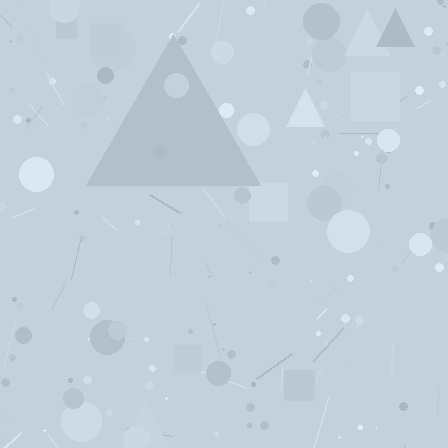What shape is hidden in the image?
A triangle is hidden in the image.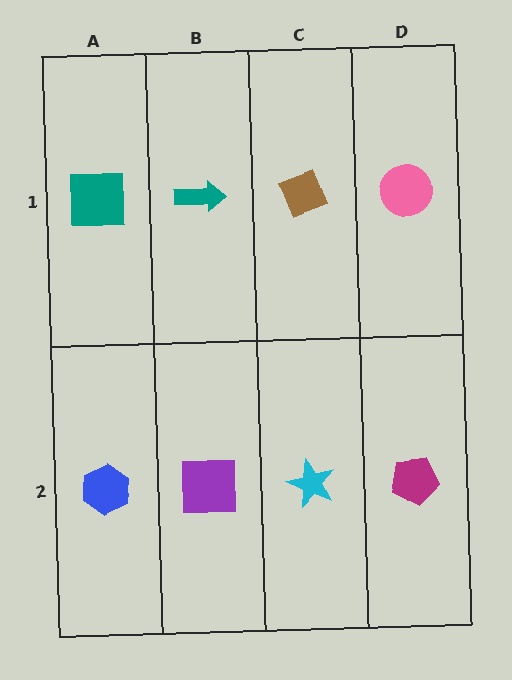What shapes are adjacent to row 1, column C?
A cyan star (row 2, column C), a teal arrow (row 1, column B), a pink circle (row 1, column D).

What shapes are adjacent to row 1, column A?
A blue hexagon (row 2, column A), a teal arrow (row 1, column B).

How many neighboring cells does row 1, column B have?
3.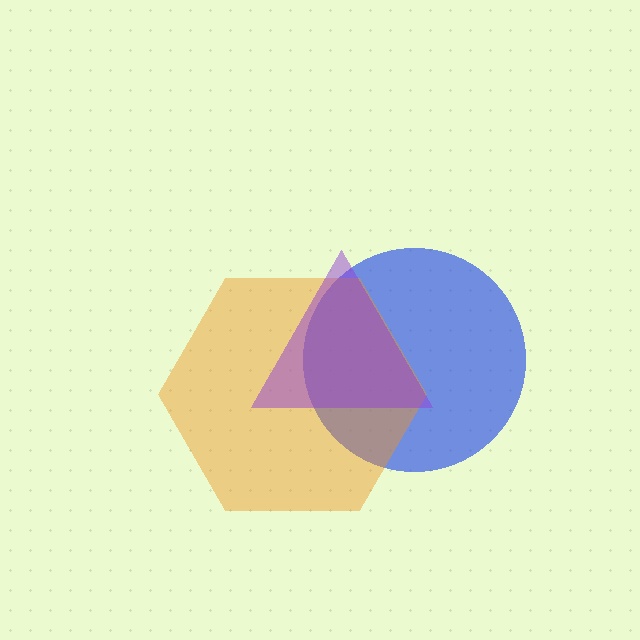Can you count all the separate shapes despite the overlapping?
Yes, there are 3 separate shapes.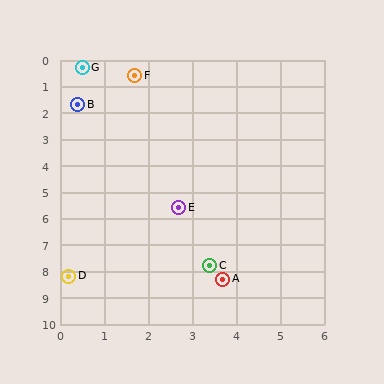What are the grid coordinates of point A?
Point A is at approximately (3.7, 8.3).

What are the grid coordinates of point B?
Point B is at approximately (0.4, 1.7).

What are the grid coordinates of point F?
Point F is at approximately (1.7, 0.6).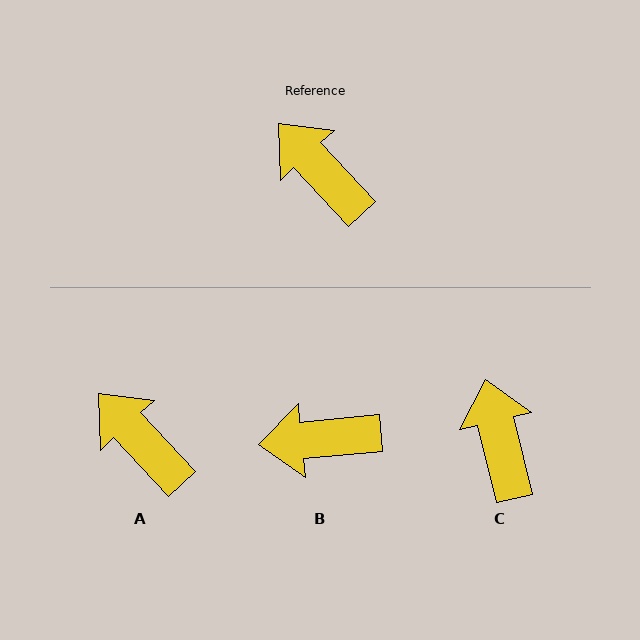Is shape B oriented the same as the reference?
No, it is off by about 52 degrees.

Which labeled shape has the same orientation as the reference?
A.